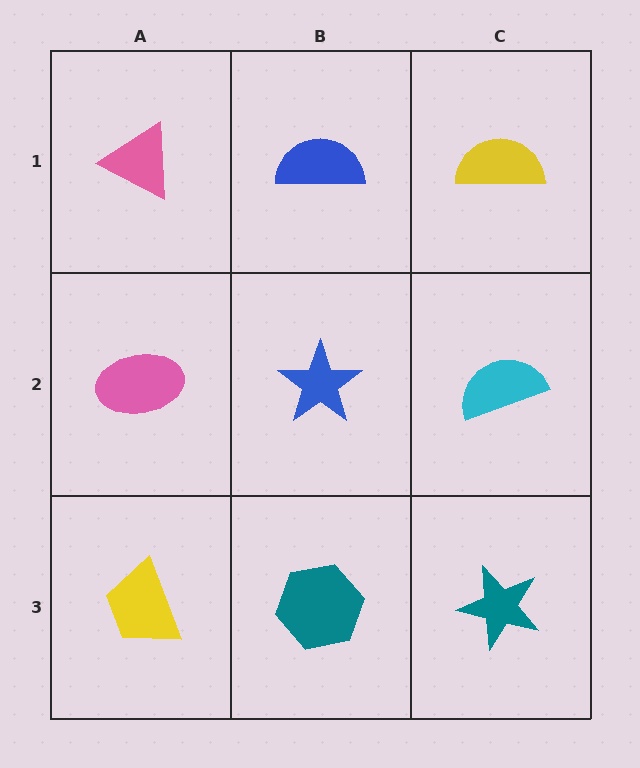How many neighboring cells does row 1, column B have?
3.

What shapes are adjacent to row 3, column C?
A cyan semicircle (row 2, column C), a teal hexagon (row 3, column B).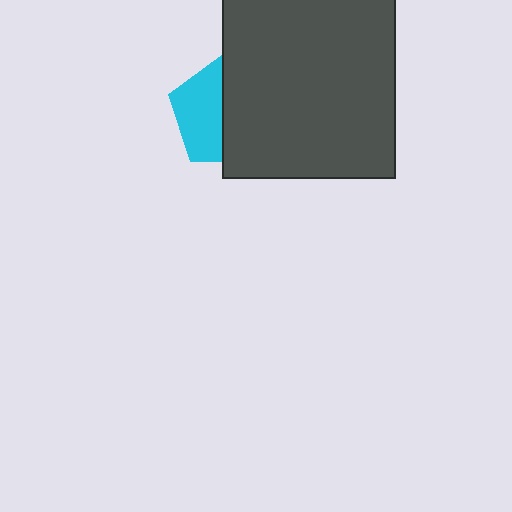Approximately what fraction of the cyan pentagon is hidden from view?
Roughly 55% of the cyan pentagon is hidden behind the dark gray rectangle.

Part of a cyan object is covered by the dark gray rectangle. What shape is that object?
It is a pentagon.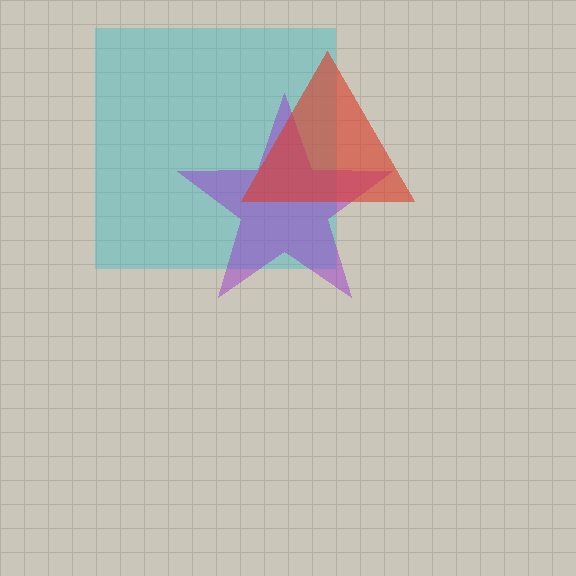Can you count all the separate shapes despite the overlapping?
Yes, there are 3 separate shapes.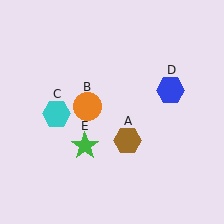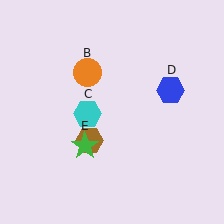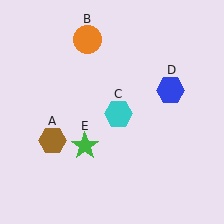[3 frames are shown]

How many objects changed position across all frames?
3 objects changed position: brown hexagon (object A), orange circle (object B), cyan hexagon (object C).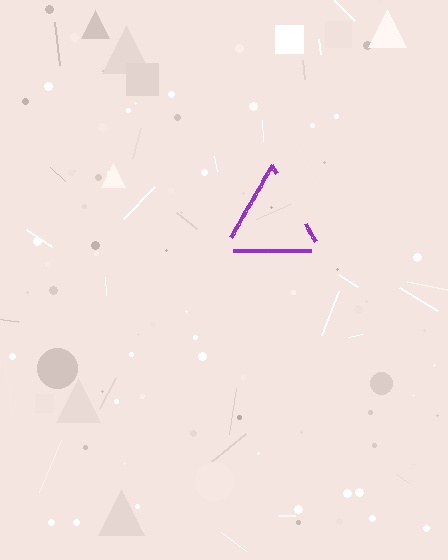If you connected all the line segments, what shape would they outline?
They would outline a triangle.